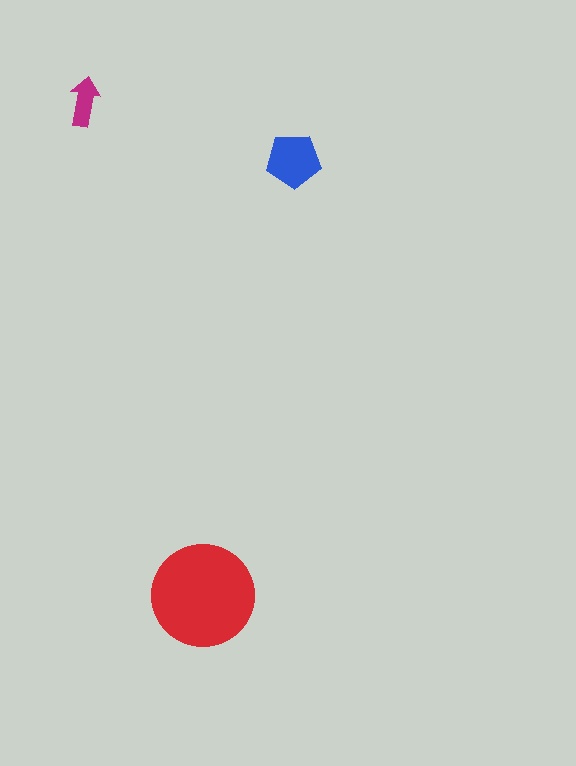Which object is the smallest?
The magenta arrow.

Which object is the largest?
The red circle.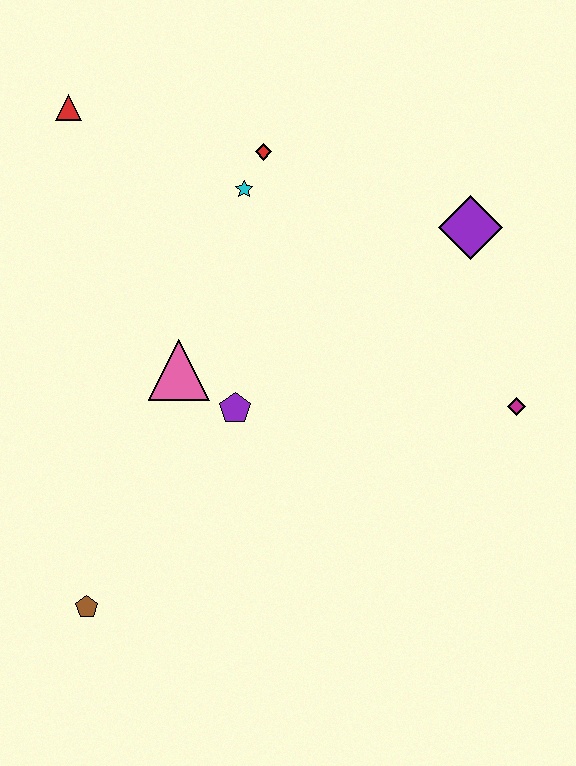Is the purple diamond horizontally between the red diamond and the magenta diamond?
Yes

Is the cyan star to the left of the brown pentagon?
No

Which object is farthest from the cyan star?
The brown pentagon is farthest from the cyan star.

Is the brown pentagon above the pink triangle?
No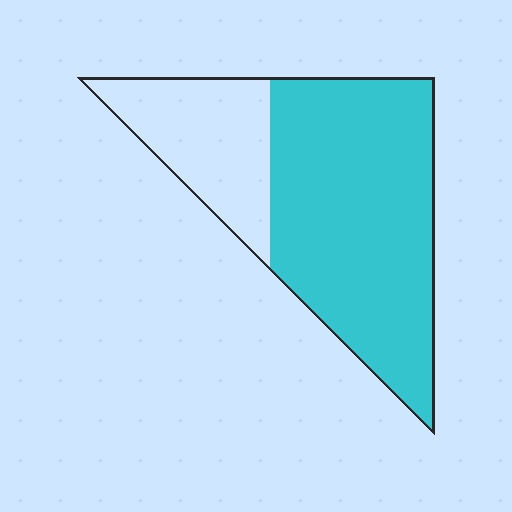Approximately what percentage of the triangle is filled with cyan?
Approximately 70%.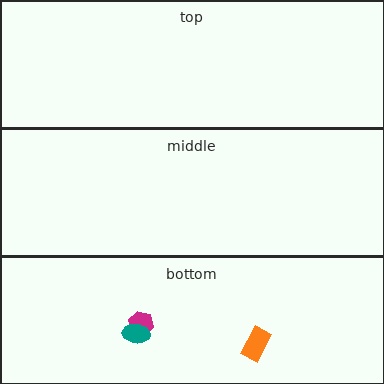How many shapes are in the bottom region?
3.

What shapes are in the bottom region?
The magenta hexagon, the teal ellipse, the orange rectangle.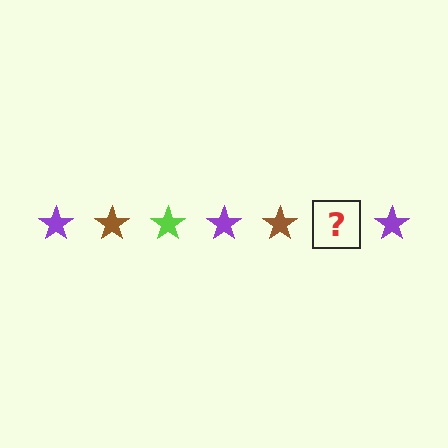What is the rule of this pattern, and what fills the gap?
The rule is that the pattern cycles through purple, brown, lime stars. The gap should be filled with a lime star.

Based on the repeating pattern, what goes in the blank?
The blank should be a lime star.